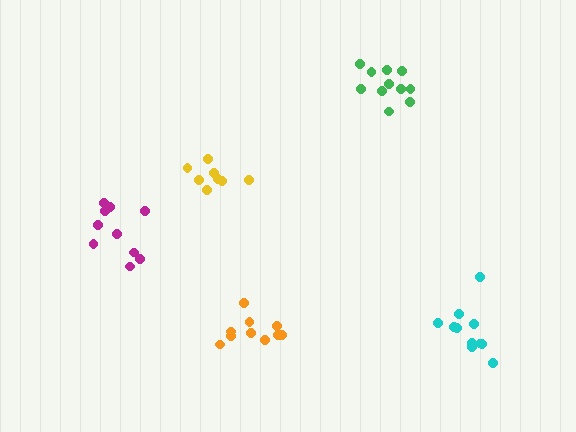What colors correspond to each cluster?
The clusters are colored: cyan, yellow, magenta, orange, green.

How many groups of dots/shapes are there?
There are 5 groups.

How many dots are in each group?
Group 1: 11 dots, Group 2: 8 dots, Group 3: 10 dots, Group 4: 10 dots, Group 5: 11 dots (50 total).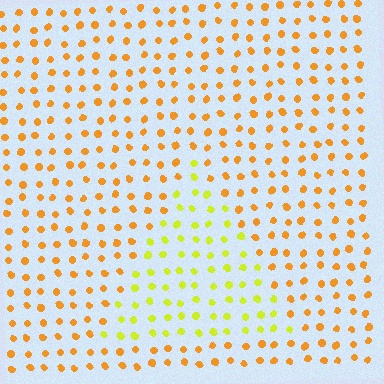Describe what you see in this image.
The image is filled with small orange elements in a uniform arrangement. A triangle-shaped region is visible where the elements are tinted to a slightly different hue, forming a subtle color boundary.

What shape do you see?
I see a triangle.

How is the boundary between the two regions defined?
The boundary is defined purely by a slight shift in hue (about 37 degrees). Spacing, size, and orientation are identical on both sides.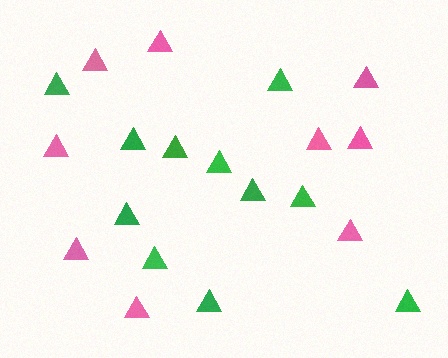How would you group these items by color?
There are 2 groups: one group of green triangles (11) and one group of pink triangles (9).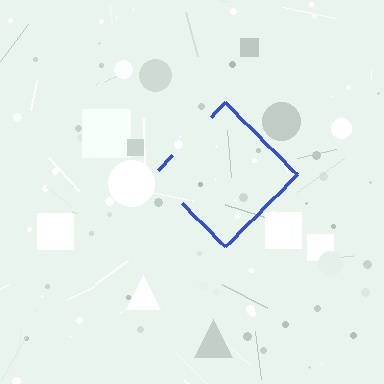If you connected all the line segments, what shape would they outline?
They would outline a diamond.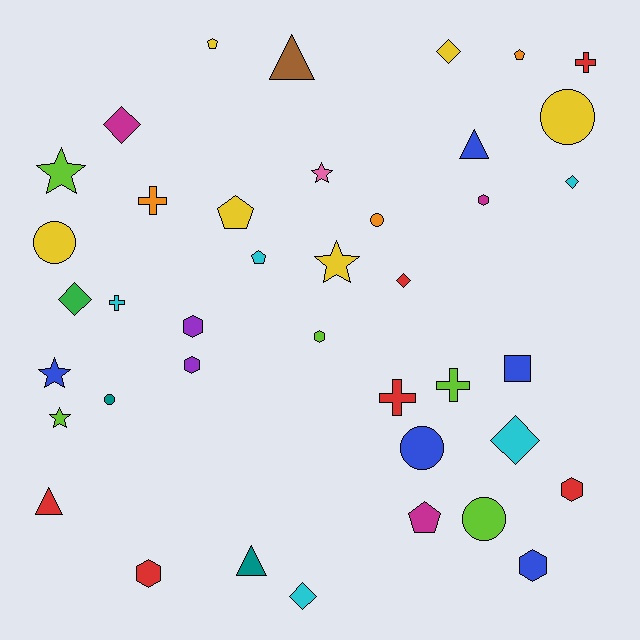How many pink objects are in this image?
There is 1 pink object.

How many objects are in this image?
There are 40 objects.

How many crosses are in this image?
There are 5 crosses.